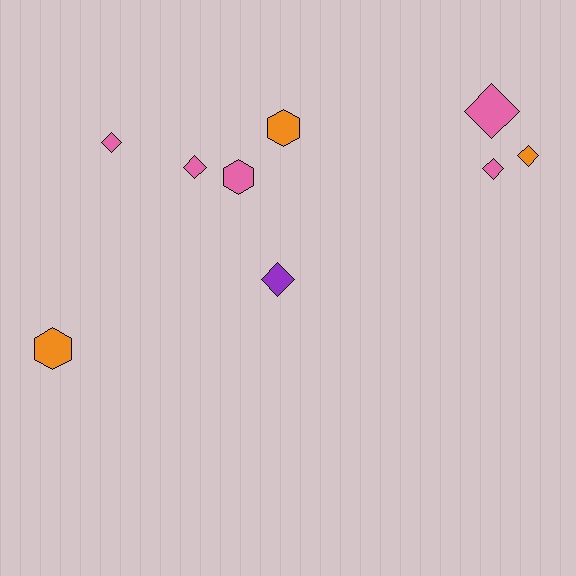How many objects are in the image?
There are 9 objects.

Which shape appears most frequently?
Diamond, with 6 objects.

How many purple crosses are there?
There are no purple crosses.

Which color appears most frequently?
Pink, with 5 objects.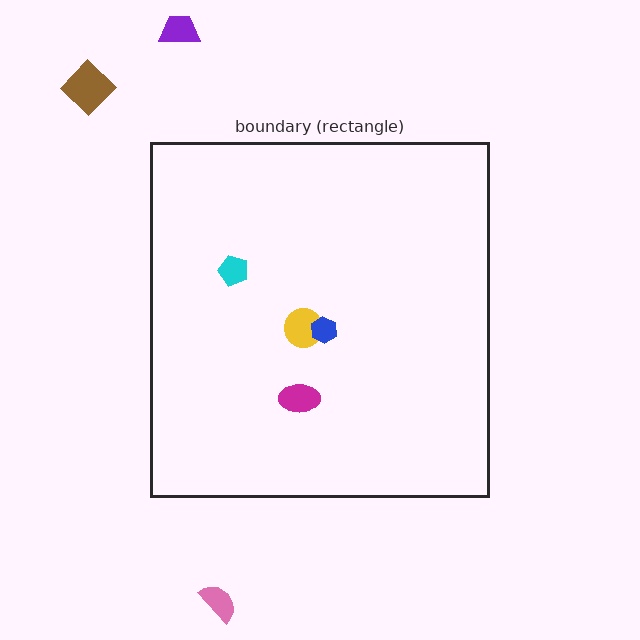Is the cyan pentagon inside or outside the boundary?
Inside.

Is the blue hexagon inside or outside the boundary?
Inside.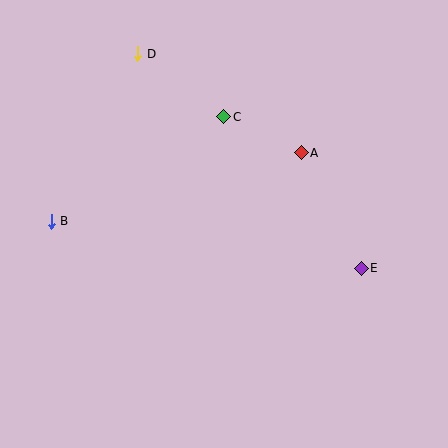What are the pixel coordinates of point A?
Point A is at (301, 152).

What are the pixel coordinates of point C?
Point C is at (224, 117).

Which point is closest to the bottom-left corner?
Point B is closest to the bottom-left corner.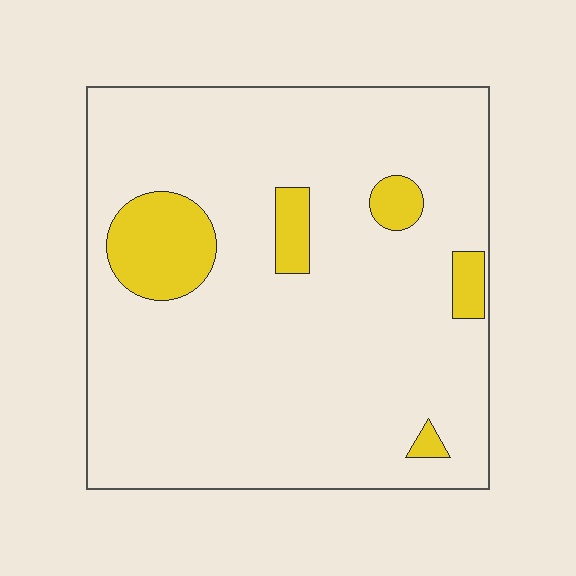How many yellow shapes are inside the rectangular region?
5.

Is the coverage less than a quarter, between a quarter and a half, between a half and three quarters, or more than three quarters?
Less than a quarter.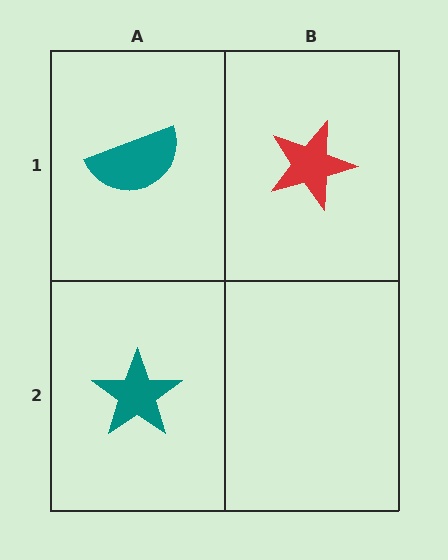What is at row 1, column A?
A teal semicircle.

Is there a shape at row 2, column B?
No, that cell is empty.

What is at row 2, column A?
A teal star.